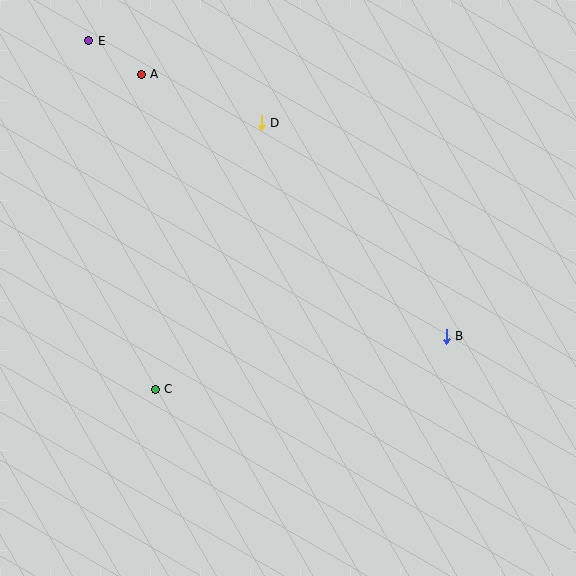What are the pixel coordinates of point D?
Point D is at (261, 123).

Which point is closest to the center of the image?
Point B at (446, 336) is closest to the center.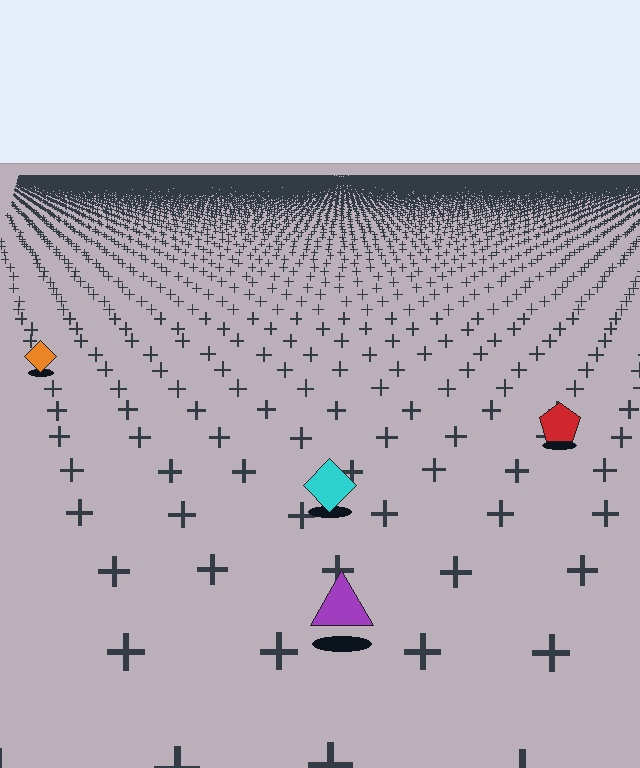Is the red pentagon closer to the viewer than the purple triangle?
No. The purple triangle is closer — you can tell from the texture gradient: the ground texture is coarser near it.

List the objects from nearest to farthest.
From nearest to farthest: the purple triangle, the cyan diamond, the red pentagon, the orange diamond.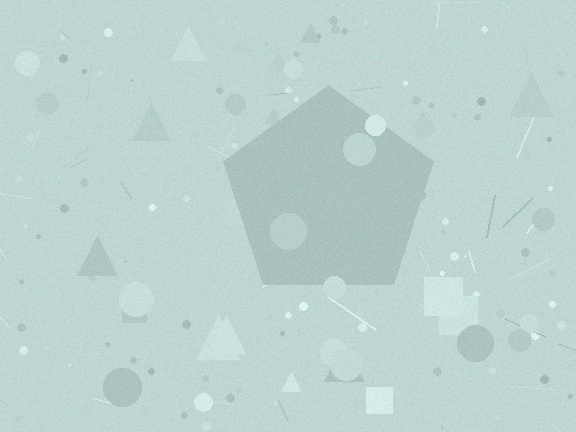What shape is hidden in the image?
A pentagon is hidden in the image.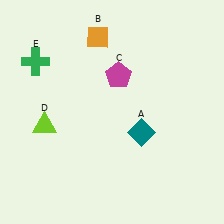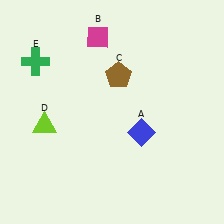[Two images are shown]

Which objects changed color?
A changed from teal to blue. B changed from orange to magenta. C changed from magenta to brown.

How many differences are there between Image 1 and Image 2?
There are 3 differences between the two images.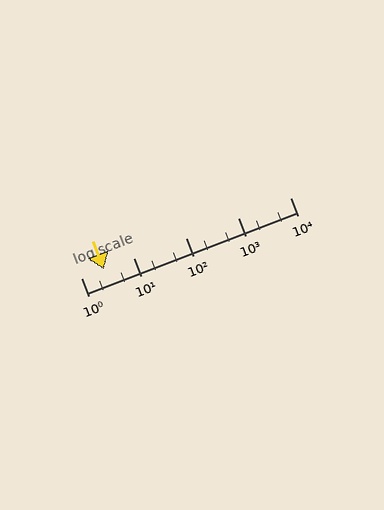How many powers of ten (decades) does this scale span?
The scale spans 4 decades, from 1 to 10000.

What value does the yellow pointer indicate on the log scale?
The pointer indicates approximately 2.7.